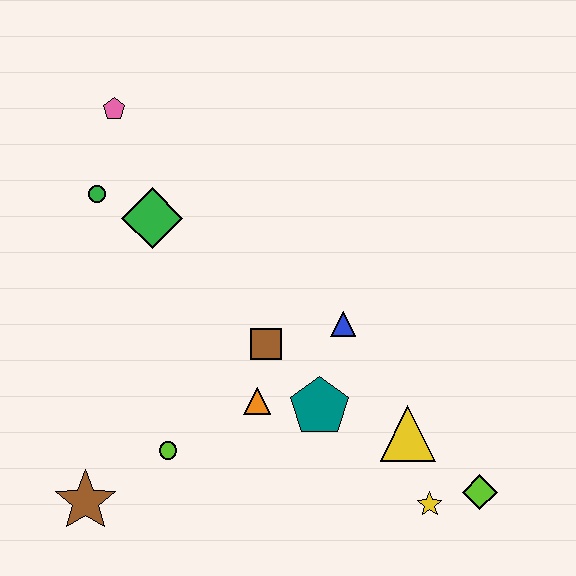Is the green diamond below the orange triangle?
No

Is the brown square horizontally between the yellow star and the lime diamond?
No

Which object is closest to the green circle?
The green diamond is closest to the green circle.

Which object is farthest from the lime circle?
The pink pentagon is farthest from the lime circle.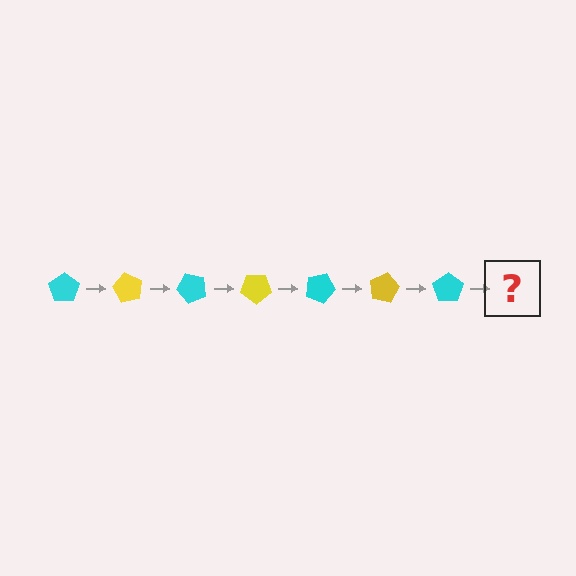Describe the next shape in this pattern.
It should be a yellow pentagon, rotated 420 degrees from the start.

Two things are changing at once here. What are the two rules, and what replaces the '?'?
The two rules are that it rotates 60 degrees each step and the color cycles through cyan and yellow. The '?' should be a yellow pentagon, rotated 420 degrees from the start.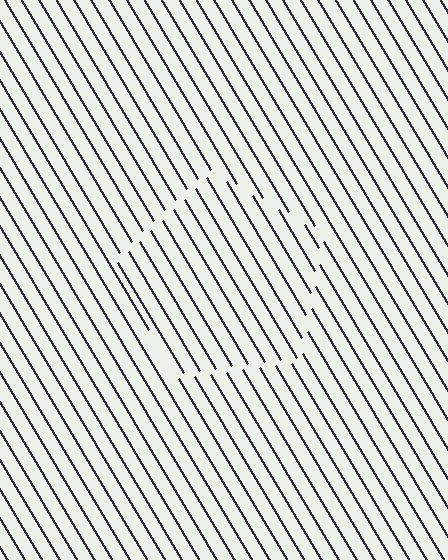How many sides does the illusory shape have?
5 sides — the line-ends trace a pentagon.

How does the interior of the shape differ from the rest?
The interior of the shape contains the same grating, shifted by half a period — the contour is defined by the phase discontinuity where line-ends from the inner and outer gratings abut.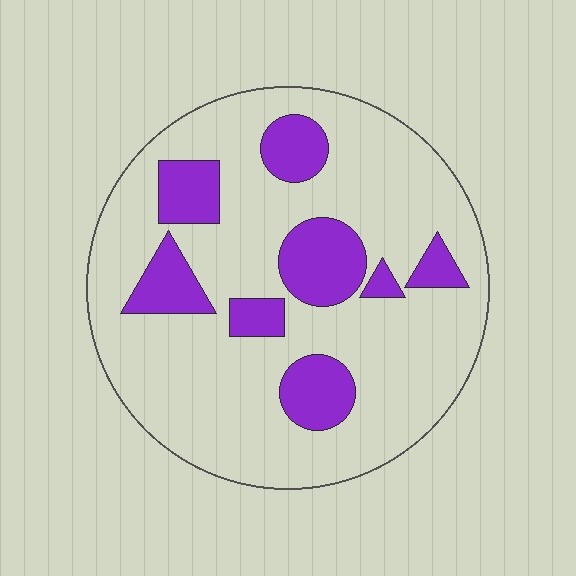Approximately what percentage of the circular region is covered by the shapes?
Approximately 20%.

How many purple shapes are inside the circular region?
8.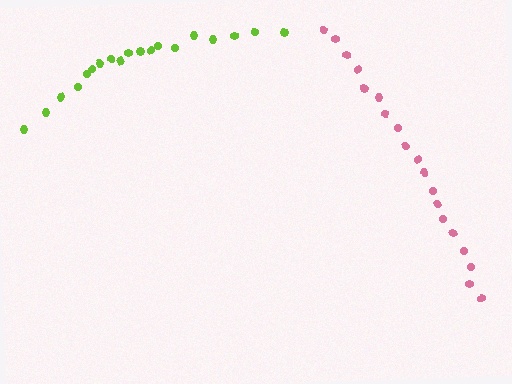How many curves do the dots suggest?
There are 2 distinct paths.